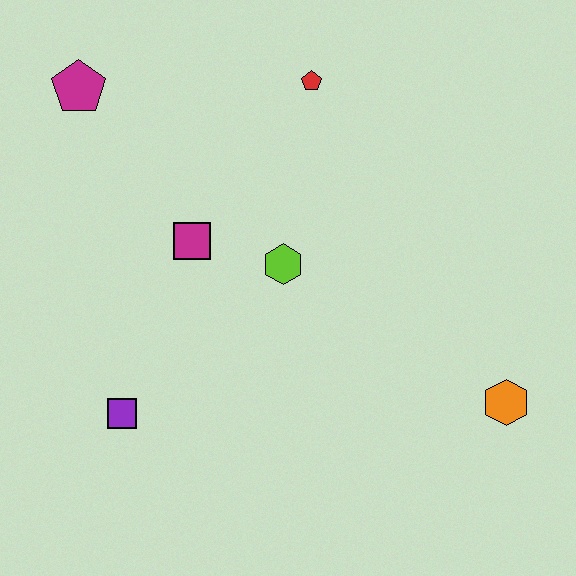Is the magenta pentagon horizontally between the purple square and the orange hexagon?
No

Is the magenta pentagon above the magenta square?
Yes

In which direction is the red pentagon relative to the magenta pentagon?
The red pentagon is to the right of the magenta pentagon.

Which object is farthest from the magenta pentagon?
The orange hexagon is farthest from the magenta pentagon.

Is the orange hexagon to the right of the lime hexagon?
Yes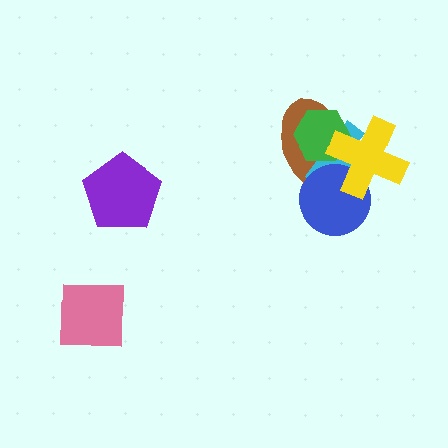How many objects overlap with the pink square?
0 objects overlap with the pink square.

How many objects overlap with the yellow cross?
4 objects overlap with the yellow cross.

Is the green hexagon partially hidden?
Yes, it is partially covered by another shape.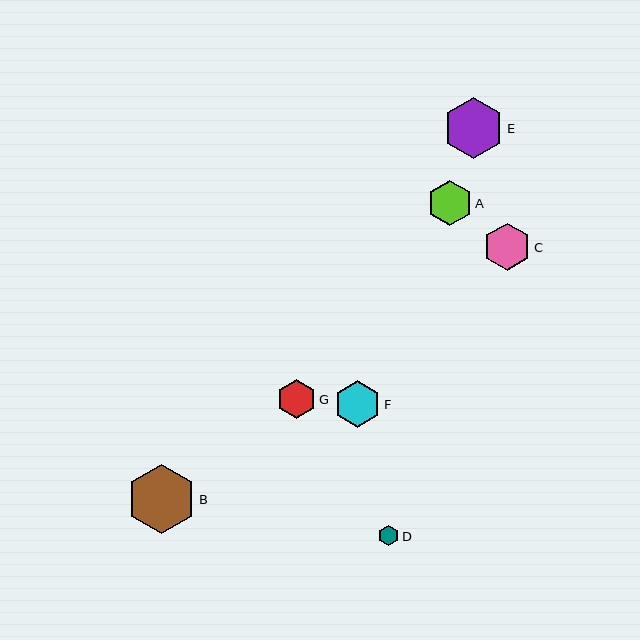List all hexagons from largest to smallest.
From largest to smallest: B, E, C, F, A, G, D.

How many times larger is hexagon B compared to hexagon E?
Hexagon B is approximately 1.1 times the size of hexagon E.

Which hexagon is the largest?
Hexagon B is the largest with a size of approximately 69 pixels.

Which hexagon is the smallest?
Hexagon D is the smallest with a size of approximately 20 pixels.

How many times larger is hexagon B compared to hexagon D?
Hexagon B is approximately 3.4 times the size of hexagon D.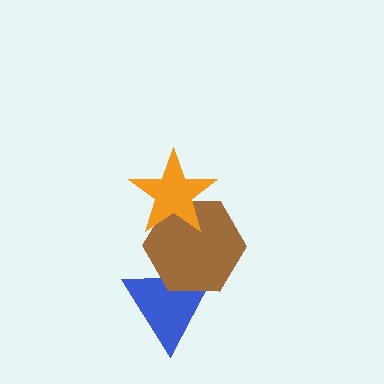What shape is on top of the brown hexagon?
The orange star is on top of the brown hexagon.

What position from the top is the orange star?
The orange star is 1st from the top.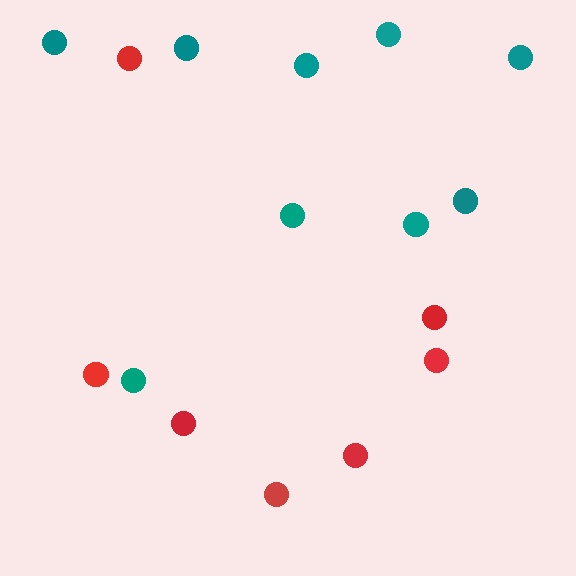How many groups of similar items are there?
There are 2 groups: one group of red circles (7) and one group of teal circles (9).